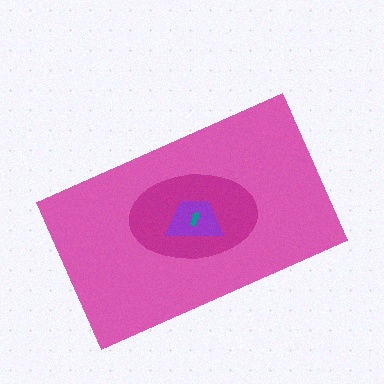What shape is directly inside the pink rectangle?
The magenta ellipse.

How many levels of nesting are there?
4.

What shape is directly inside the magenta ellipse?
The purple trapezoid.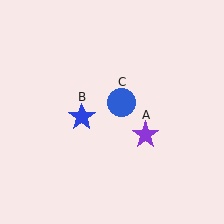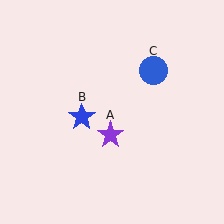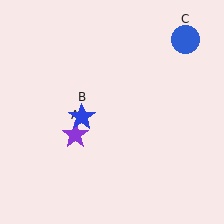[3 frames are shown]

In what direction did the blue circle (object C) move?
The blue circle (object C) moved up and to the right.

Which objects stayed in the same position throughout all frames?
Blue star (object B) remained stationary.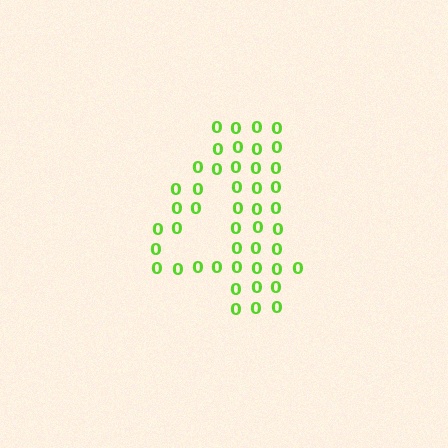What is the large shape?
The large shape is the digit 4.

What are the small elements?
The small elements are digit 0's.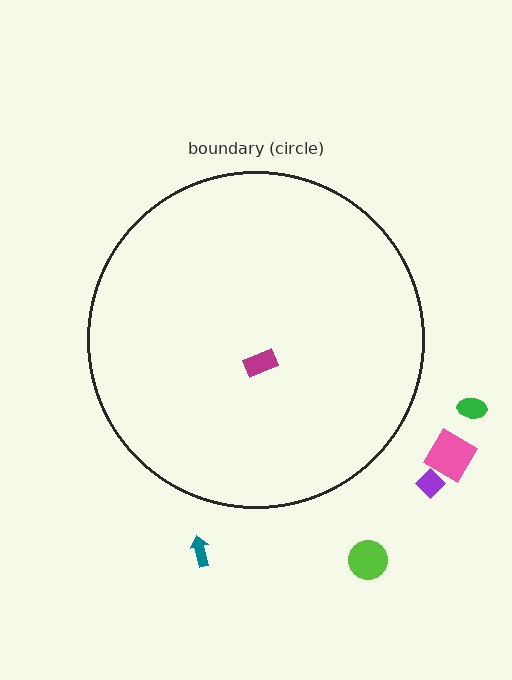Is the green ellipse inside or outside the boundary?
Outside.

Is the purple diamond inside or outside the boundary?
Outside.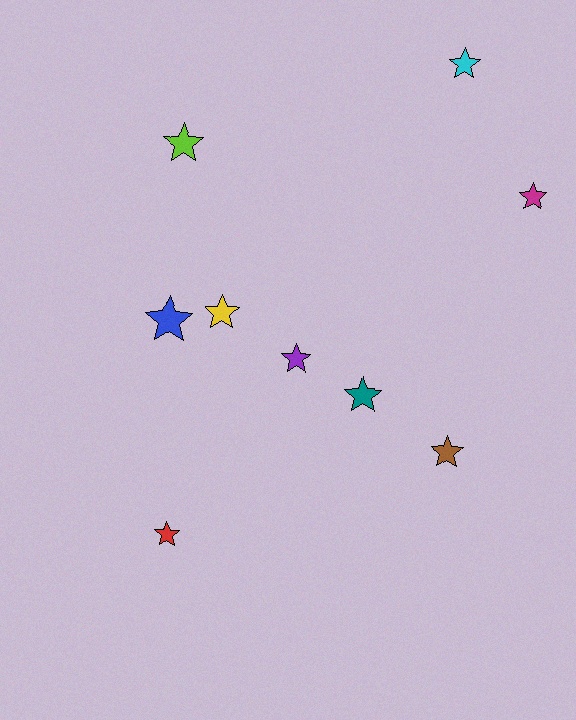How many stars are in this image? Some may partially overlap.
There are 9 stars.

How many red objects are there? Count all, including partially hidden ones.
There is 1 red object.